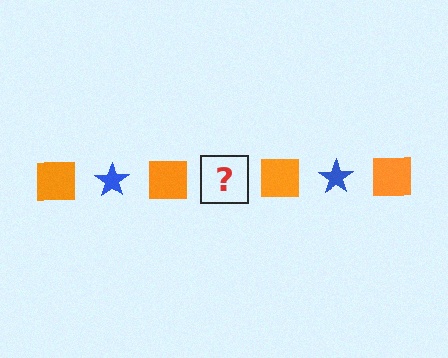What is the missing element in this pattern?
The missing element is a blue star.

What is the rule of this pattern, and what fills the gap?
The rule is that the pattern alternates between orange square and blue star. The gap should be filled with a blue star.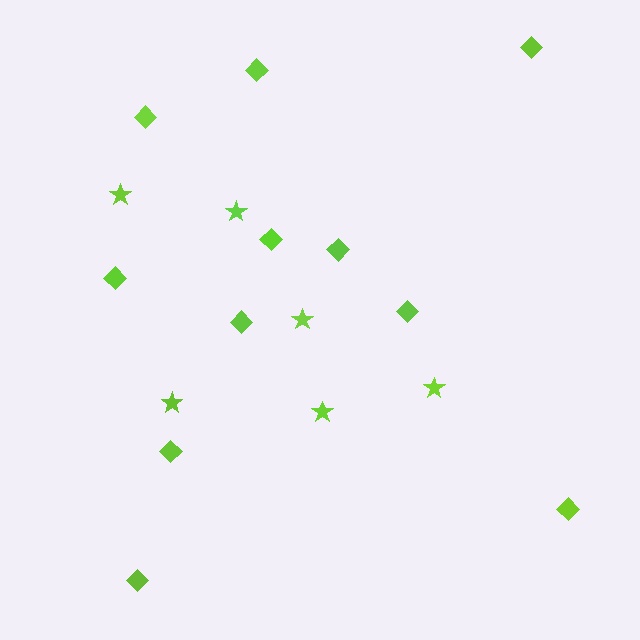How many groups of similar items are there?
There are 2 groups: one group of diamonds (11) and one group of stars (6).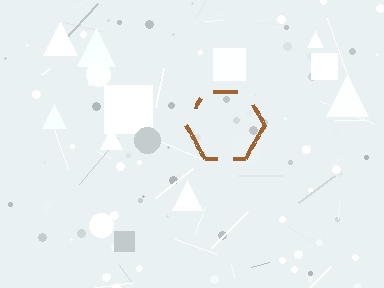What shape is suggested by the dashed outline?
The dashed outline suggests a hexagon.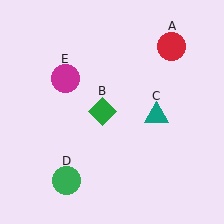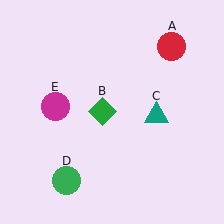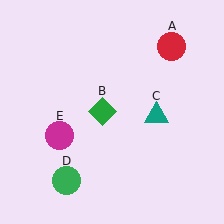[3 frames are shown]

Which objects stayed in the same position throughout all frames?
Red circle (object A) and green diamond (object B) and teal triangle (object C) and green circle (object D) remained stationary.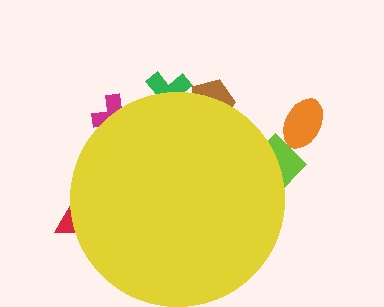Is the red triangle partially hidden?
Yes, the red triangle is partially hidden behind the yellow circle.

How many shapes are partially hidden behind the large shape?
5 shapes are partially hidden.